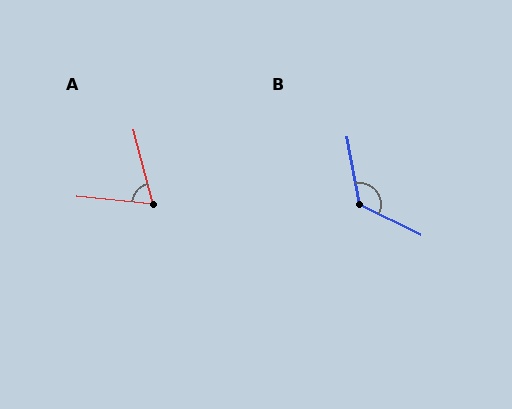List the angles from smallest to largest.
A (69°), B (126°).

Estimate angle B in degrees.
Approximately 126 degrees.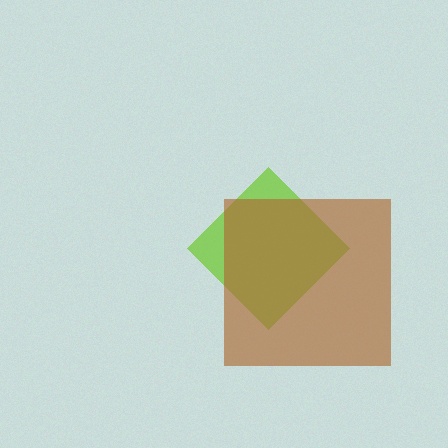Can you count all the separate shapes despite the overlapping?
Yes, there are 2 separate shapes.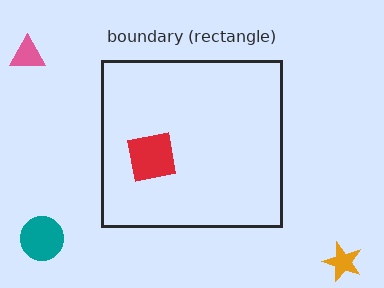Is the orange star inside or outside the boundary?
Outside.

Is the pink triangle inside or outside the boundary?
Outside.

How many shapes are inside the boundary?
1 inside, 3 outside.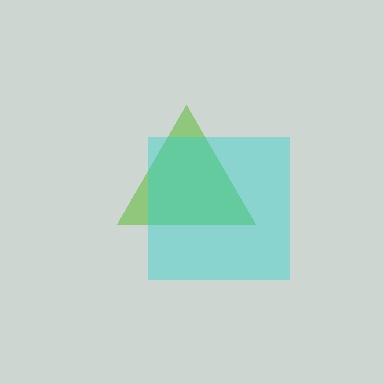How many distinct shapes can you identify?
There are 2 distinct shapes: a lime triangle, a cyan square.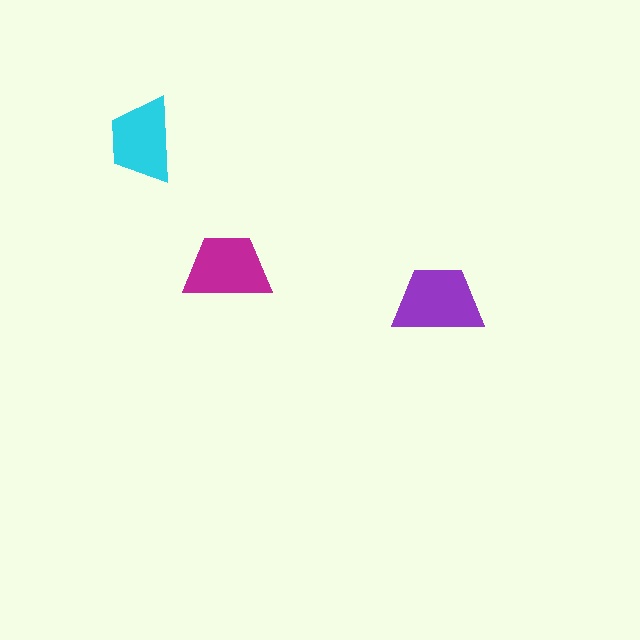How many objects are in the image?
There are 3 objects in the image.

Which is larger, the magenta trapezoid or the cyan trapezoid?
The magenta one.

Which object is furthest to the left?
The cyan trapezoid is leftmost.